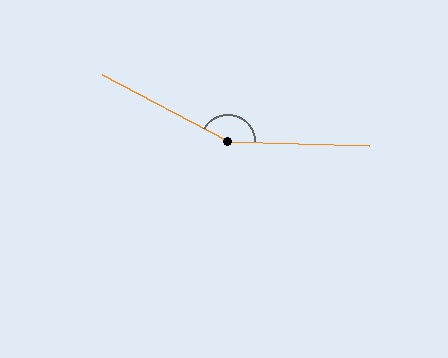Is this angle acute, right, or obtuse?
It is obtuse.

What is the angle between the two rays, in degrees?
Approximately 154 degrees.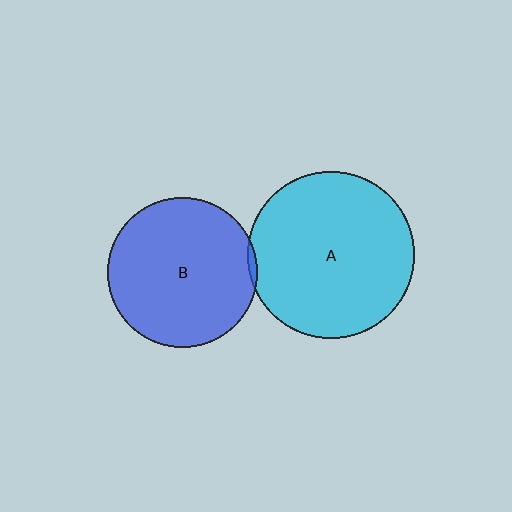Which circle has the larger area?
Circle A (cyan).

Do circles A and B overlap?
Yes.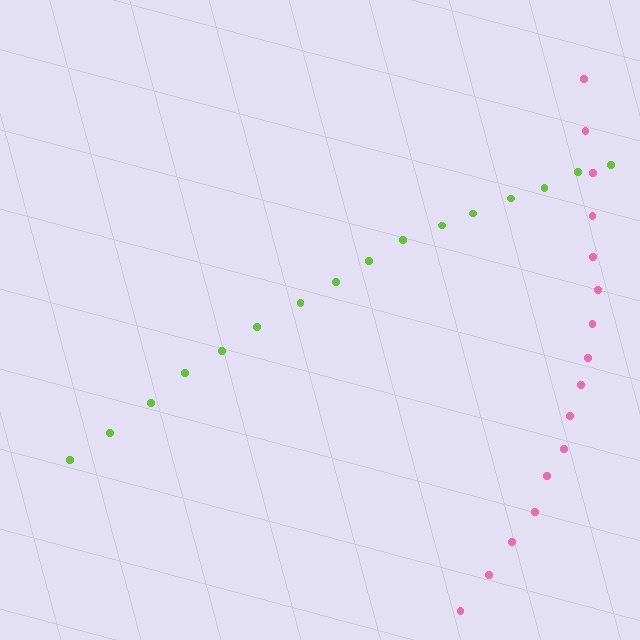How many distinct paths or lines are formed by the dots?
There are 2 distinct paths.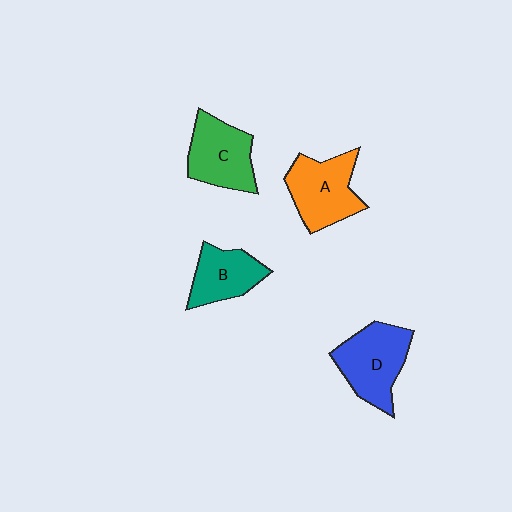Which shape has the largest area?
Shape D (blue).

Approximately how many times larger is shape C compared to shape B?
Approximately 1.2 times.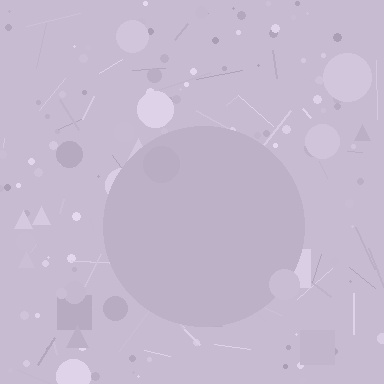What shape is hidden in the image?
A circle is hidden in the image.